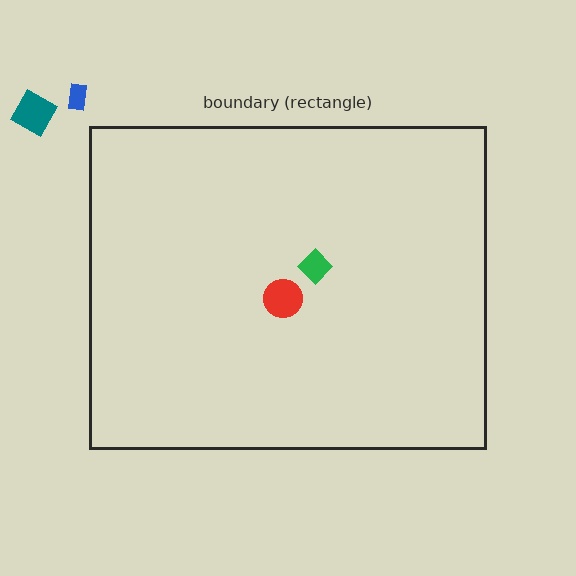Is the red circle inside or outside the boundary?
Inside.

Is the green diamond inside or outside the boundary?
Inside.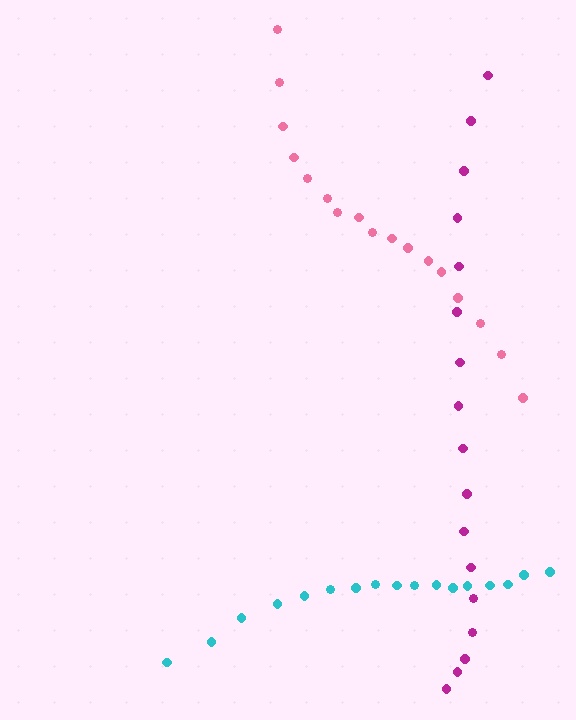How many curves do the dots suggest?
There are 3 distinct paths.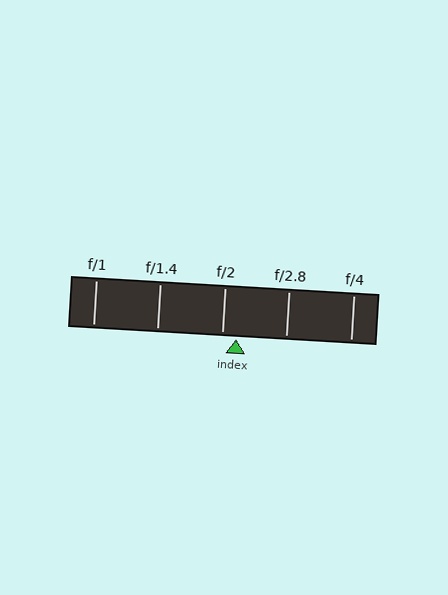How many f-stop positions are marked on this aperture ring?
There are 5 f-stop positions marked.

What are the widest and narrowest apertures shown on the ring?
The widest aperture shown is f/1 and the narrowest is f/4.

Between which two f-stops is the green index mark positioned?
The index mark is between f/2 and f/2.8.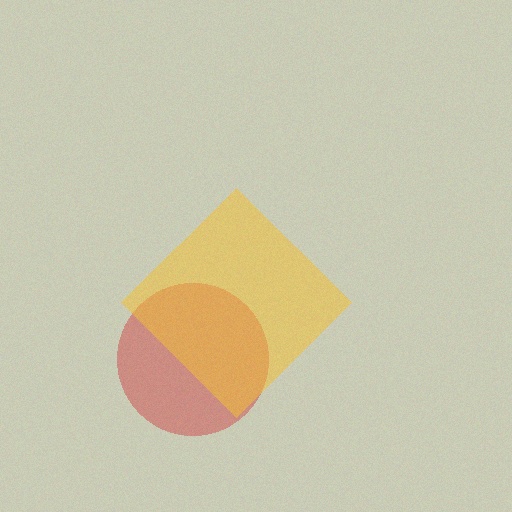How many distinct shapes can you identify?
There are 2 distinct shapes: a red circle, a yellow diamond.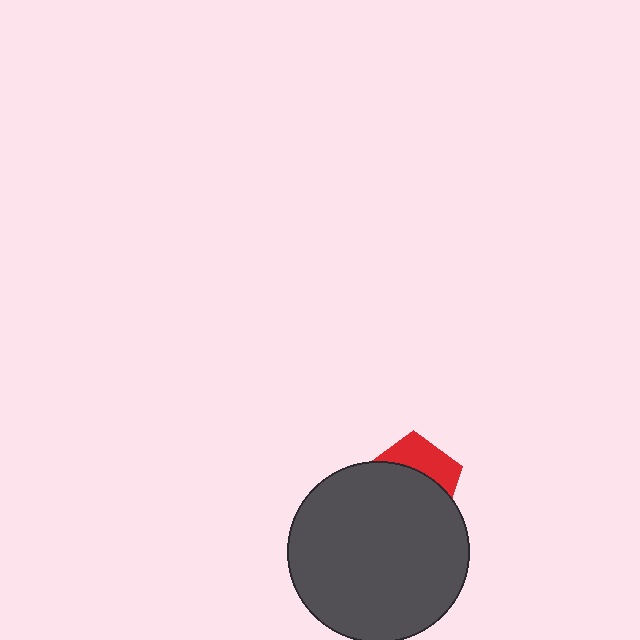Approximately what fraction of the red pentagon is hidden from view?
Roughly 64% of the red pentagon is hidden behind the dark gray circle.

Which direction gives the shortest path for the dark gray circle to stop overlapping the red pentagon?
Moving down gives the shortest separation.